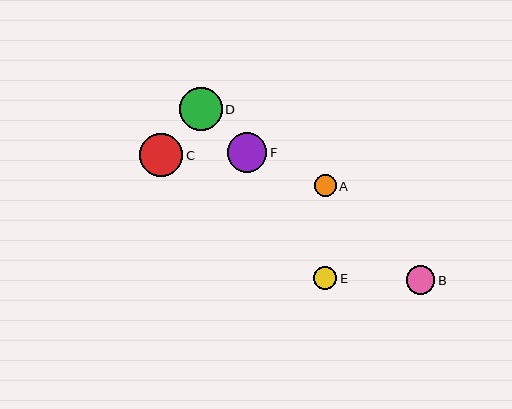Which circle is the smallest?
Circle A is the smallest with a size of approximately 22 pixels.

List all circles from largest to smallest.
From largest to smallest: C, D, F, B, E, A.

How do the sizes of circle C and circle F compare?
Circle C and circle F are approximately the same size.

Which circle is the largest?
Circle C is the largest with a size of approximately 43 pixels.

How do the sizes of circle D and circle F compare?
Circle D and circle F are approximately the same size.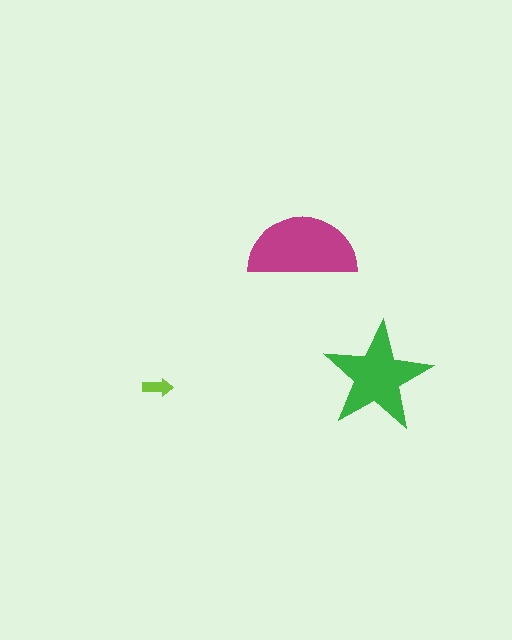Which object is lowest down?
The lime arrow is bottommost.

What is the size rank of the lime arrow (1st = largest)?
3rd.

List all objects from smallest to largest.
The lime arrow, the green star, the magenta semicircle.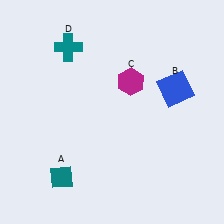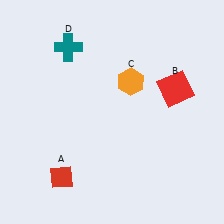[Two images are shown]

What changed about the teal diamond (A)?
In Image 1, A is teal. In Image 2, it changed to red.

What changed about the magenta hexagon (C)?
In Image 1, C is magenta. In Image 2, it changed to orange.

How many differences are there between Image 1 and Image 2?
There are 3 differences between the two images.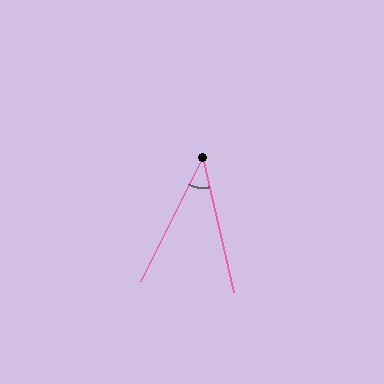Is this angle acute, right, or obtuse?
It is acute.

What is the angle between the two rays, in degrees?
Approximately 40 degrees.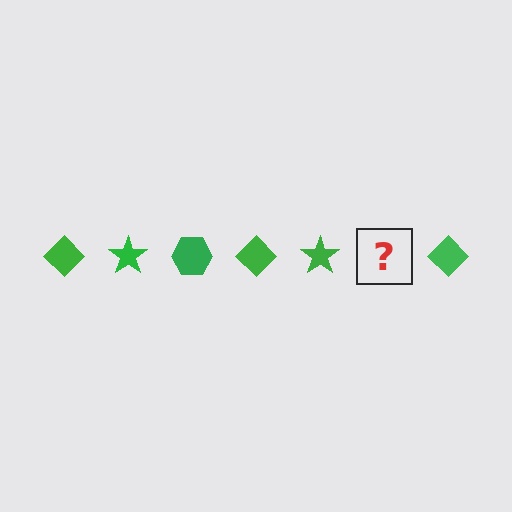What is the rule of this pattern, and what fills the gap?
The rule is that the pattern cycles through diamond, star, hexagon shapes in green. The gap should be filled with a green hexagon.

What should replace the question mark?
The question mark should be replaced with a green hexagon.